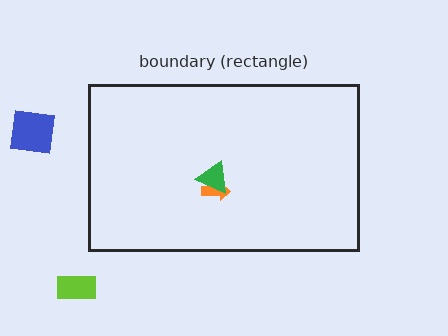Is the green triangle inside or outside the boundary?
Inside.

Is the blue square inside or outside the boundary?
Outside.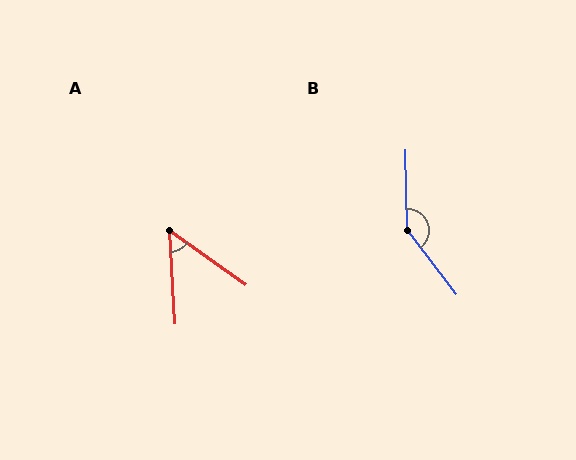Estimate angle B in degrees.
Approximately 144 degrees.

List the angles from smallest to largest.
A (51°), B (144°).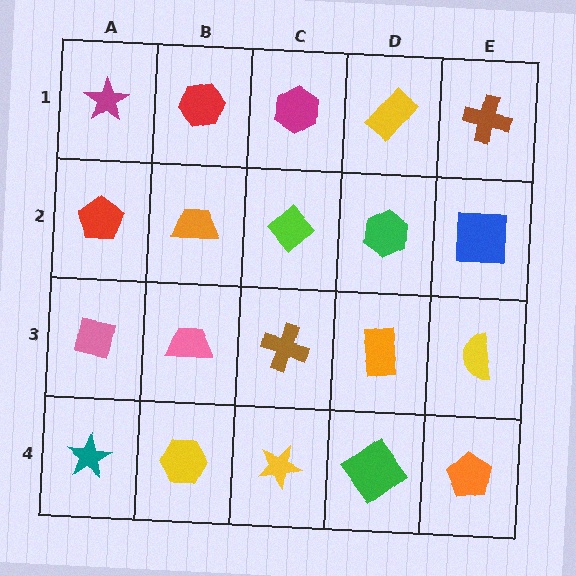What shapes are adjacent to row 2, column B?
A red hexagon (row 1, column B), a pink trapezoid (row 3, column B), a red pentagon (row 2, column A), a lime diamond (row 2, column C).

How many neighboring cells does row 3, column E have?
3.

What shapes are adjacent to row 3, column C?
A lime diamond (row 2, column C), a yellow star (row 4, column C), a pink trapezoid (row 3, column B), an orange rectangle (row 3, column D).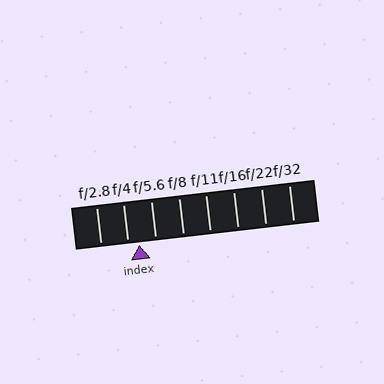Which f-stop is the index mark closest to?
The index mark is closest to f/4.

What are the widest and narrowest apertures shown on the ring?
The widest aperture shown is f/2.8 and the narrowest is f/32.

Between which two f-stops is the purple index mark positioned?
The index mark is between f/4 and f/5.6.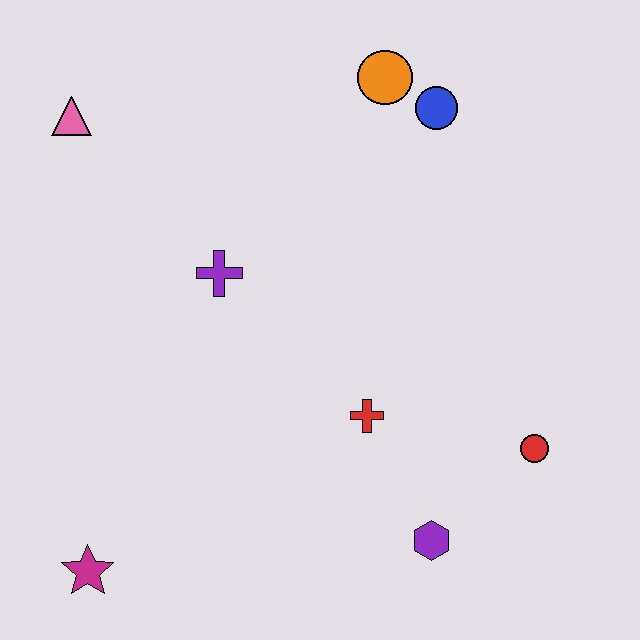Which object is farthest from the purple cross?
The red circle is farthest from the purple cross.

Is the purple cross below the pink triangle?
Yes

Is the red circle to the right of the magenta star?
Yes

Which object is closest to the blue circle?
The orange circle is closest to the blue circle.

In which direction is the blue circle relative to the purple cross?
The blue circle is to the right of the purple cross.